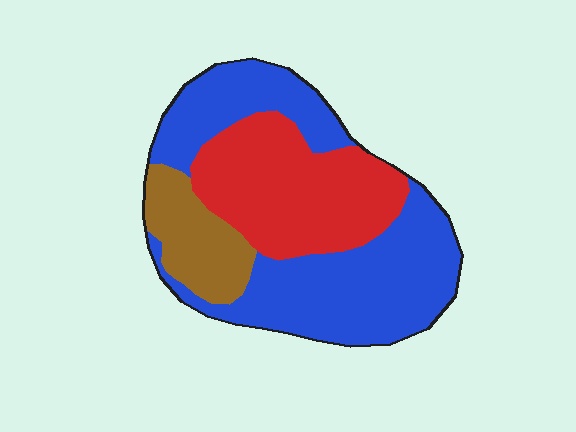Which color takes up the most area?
Blue, at roughly 50%.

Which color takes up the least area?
Brown, at roughly 15%.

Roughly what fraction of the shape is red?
Red covers about 35% of the shape.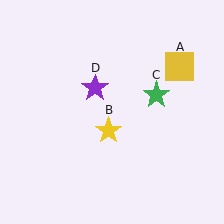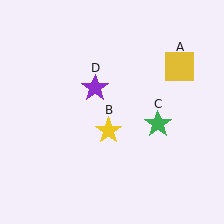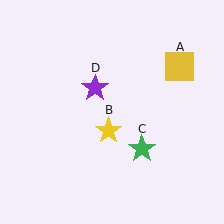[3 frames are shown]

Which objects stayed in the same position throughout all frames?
Yellow square (object A) and yellow star (object B) and purple star (object D) remained stationary.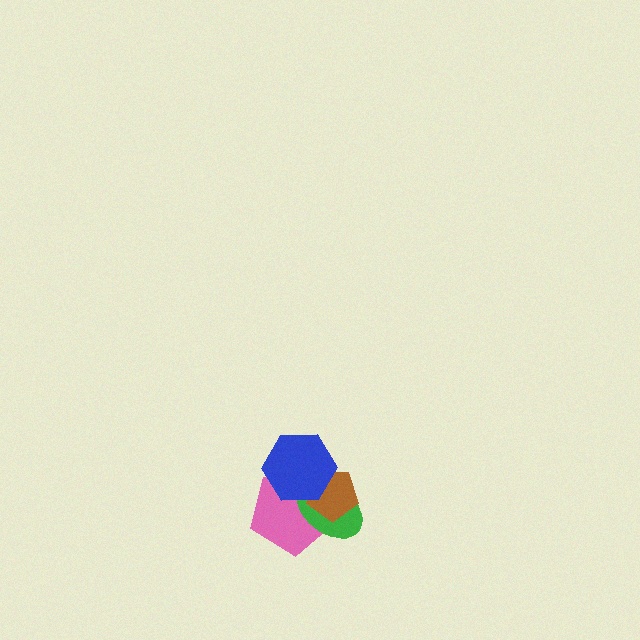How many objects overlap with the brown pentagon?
3 objects overlap with the brown pentagon.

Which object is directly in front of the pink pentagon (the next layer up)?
The green ellipse is directly in front of the pink pentagon.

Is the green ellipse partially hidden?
Yes, it is partially covered by another shape.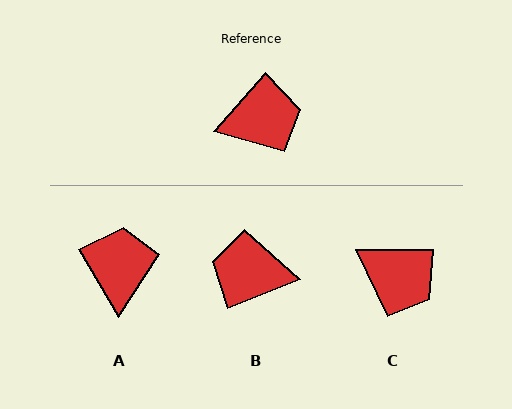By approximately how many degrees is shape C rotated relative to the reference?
Approximately 48 degrees clockwise.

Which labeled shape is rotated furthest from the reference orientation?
B, about 154 degrees away.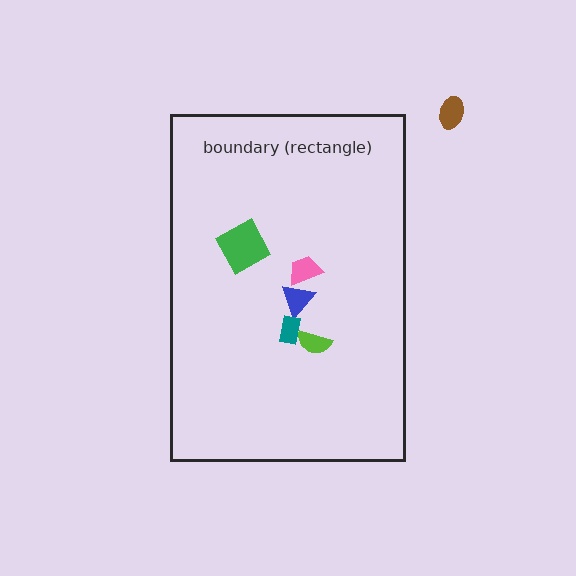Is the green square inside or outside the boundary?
Inside.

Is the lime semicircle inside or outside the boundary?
Inside.